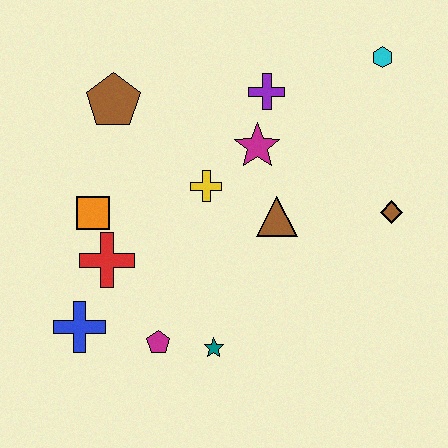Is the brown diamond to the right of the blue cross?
Yes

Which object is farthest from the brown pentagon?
The brown diamond is farthest from the brown pentagon.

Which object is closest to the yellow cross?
The magenta star is closest to the yellow cross.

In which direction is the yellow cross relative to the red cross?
The yellow cross is to the right of the red cross.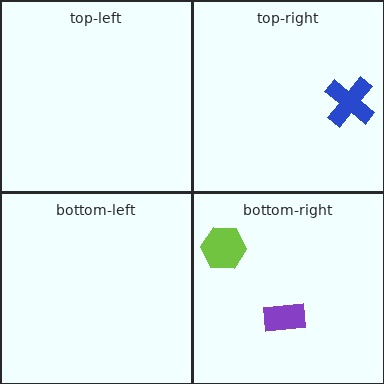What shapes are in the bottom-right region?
The lime hexagon, the purple rectangle.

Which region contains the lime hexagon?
The bottom-right region.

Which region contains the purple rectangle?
The bottom-right region.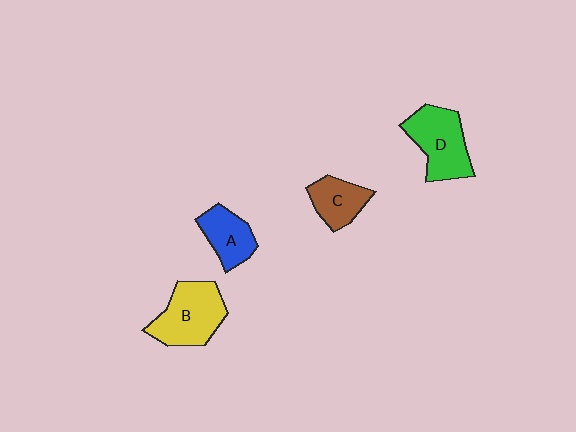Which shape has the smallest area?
Shape C (brown).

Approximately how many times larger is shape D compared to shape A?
Approximately 1.5 times.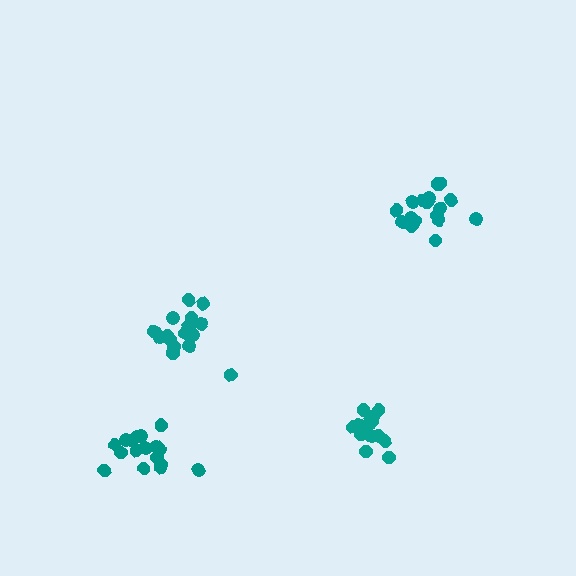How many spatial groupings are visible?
There are 4 spatial groupings.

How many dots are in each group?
Group 1: 14 dots, Group 2: 17 dots, Group 3: 17 dots, Group 4: 17 dots (65 total).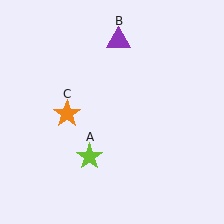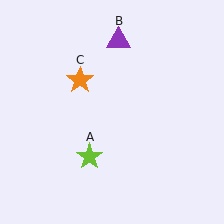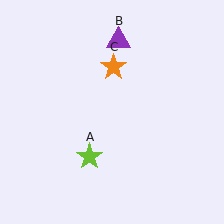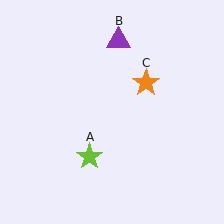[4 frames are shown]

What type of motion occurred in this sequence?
The orange star (object C) rotated clockwise around the center of the scene.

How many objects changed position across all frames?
1 object changed position: orange star (object C).